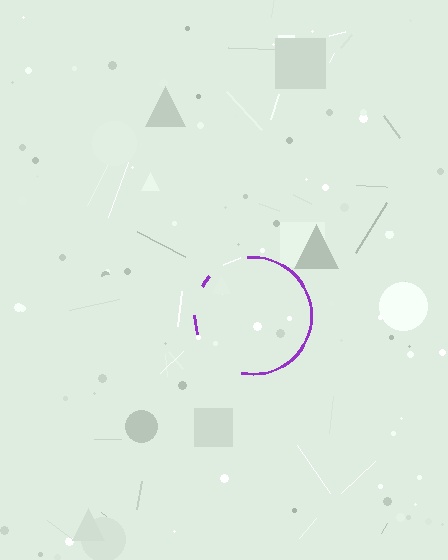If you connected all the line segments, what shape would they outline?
They would outline a circle.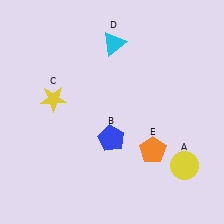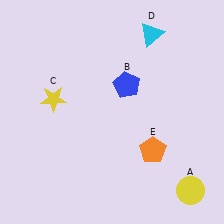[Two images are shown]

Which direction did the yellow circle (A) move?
The yellow circle (A) moved down.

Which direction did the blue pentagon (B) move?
The blue pentagon (B) moved up.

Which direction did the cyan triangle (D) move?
The cyan triangle (D) moved right.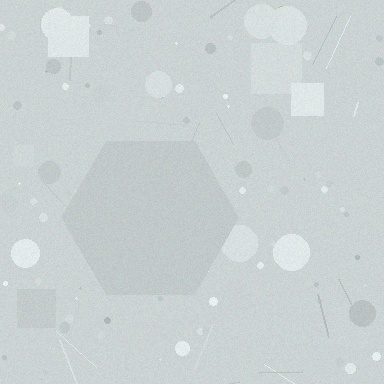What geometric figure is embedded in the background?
A hexagon is embedded in the background.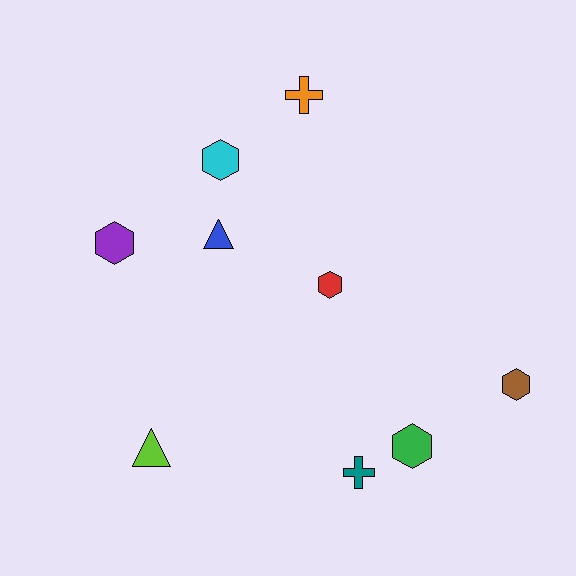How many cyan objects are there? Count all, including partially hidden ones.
There is 1 cyan object.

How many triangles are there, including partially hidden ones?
There are 2 triangles.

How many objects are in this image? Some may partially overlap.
There are 9 objects.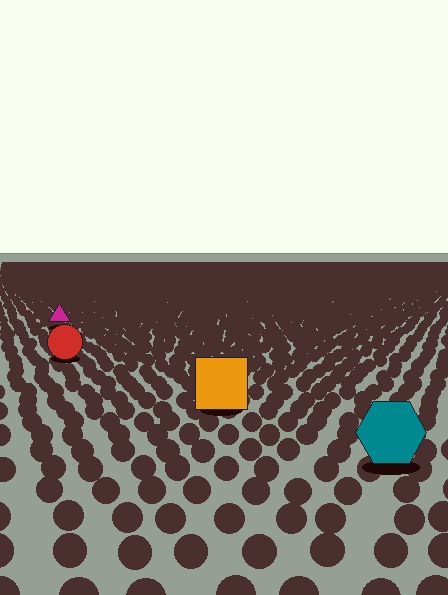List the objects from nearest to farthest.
From nearest to farthest: the teal hexagon, the orange square, the red circle, the magenta triangle.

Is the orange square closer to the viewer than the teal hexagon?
No. The teal hexagon is closer — you can tell from the texture gradient: the ground texture is coarser near it.